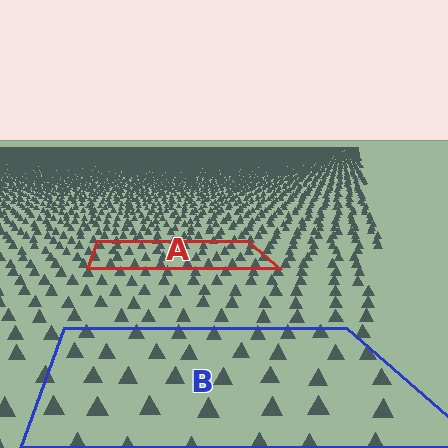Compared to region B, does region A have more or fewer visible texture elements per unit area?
Region A has more texture elements per unit area — they are packed more densely because it is farther away.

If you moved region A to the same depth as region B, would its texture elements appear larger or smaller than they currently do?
They would appear larger. At a closer depth, the same texture elements are projected at a bigger on-screen size.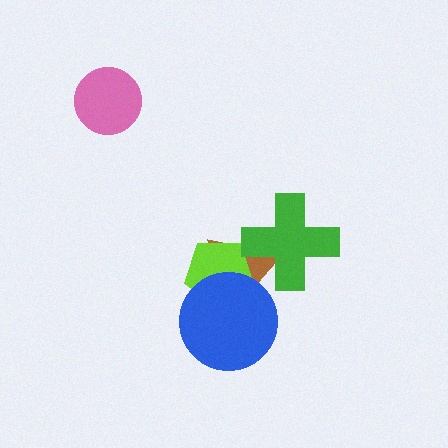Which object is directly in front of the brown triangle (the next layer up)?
The lime pentagon is directly in front of the brown triangle.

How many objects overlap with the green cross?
1 object overlaps with the green cross.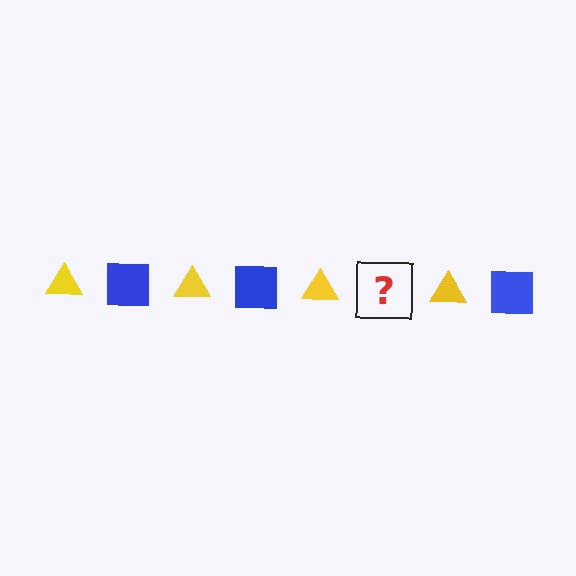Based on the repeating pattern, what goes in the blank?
The blank should be a blue square.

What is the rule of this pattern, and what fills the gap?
The rule is that the pattern alternates between yellow triangle and blue square. The gap should be filled with a blue square.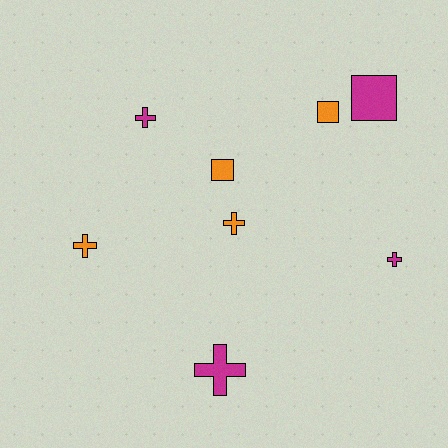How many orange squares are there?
There are 2 orange squares.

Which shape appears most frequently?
Cross, with 5 objects.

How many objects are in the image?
There are 8 objects.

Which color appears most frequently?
Orange, with 4 objects.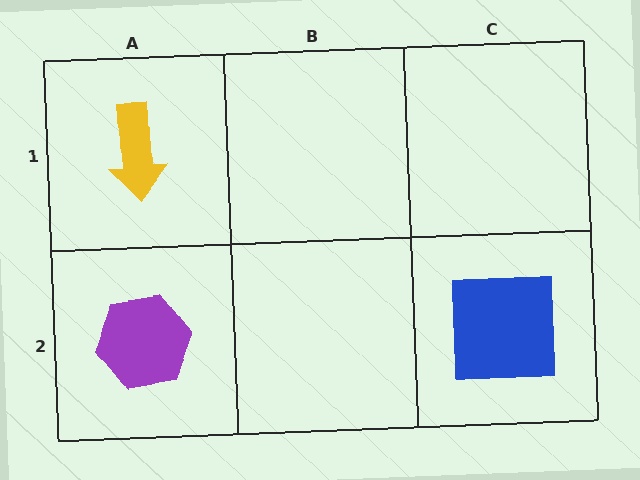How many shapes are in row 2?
2 shapes.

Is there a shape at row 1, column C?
No, that cell is empty.